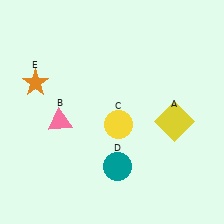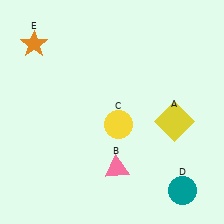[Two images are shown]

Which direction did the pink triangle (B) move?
The pink triangle (B) moved right.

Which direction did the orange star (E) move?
The orange star (E) moved up.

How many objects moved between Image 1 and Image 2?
3 objects moved between the two images.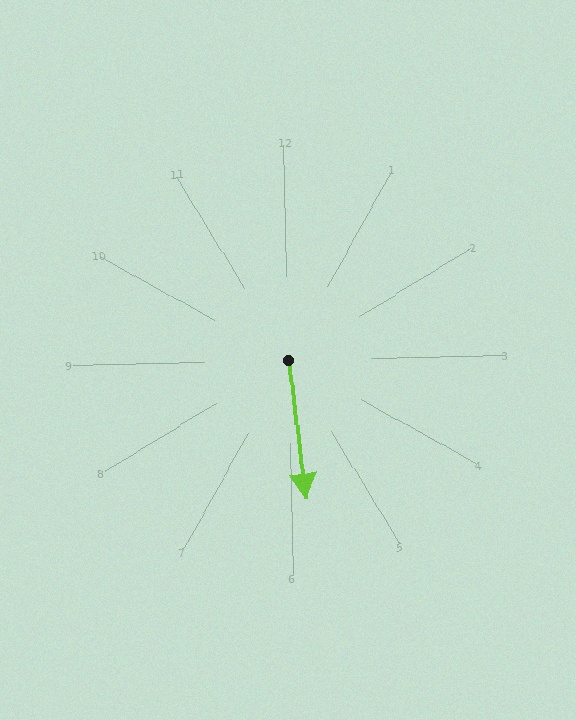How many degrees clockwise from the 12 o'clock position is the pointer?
Approximately 174 degrees.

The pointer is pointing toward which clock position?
Roughly 6 o'clock.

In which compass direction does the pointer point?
South.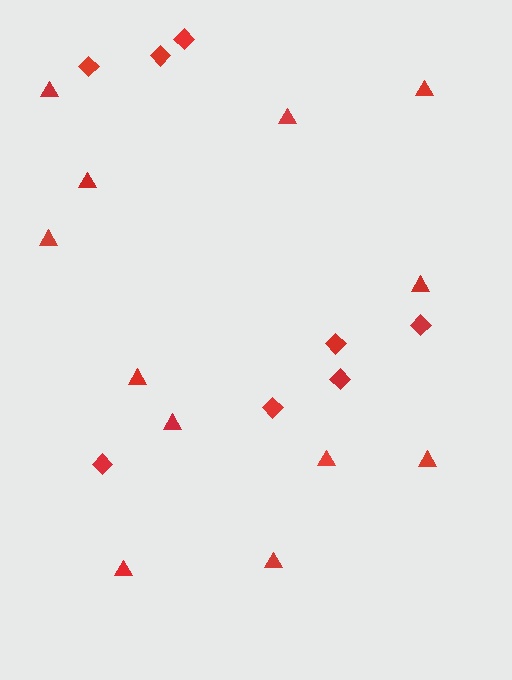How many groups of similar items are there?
There are 2 groups: one group of diamonds (8) and one group of triangles (12).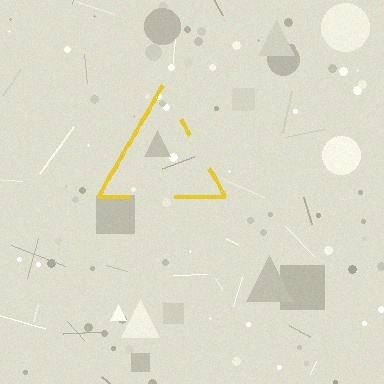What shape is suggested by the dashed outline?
The dashed outline suggests a triangle.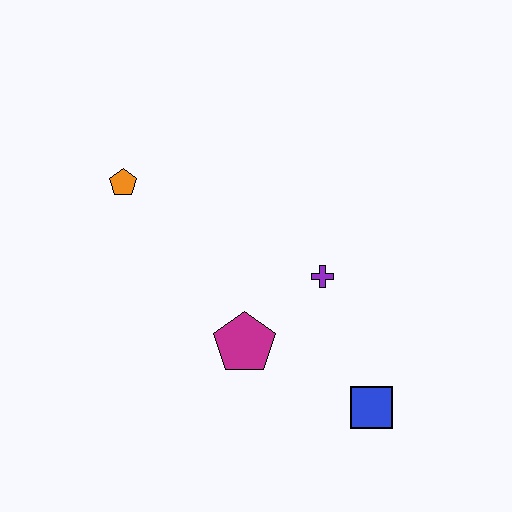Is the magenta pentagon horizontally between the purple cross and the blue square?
No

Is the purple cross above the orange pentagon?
No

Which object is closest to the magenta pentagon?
The purple cross is closest to the magenta pentagon.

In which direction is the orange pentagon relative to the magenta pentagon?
The orange pentagon is above the magenta pentagon.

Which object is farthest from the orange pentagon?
The blue square is farthest from the orange pentagon.